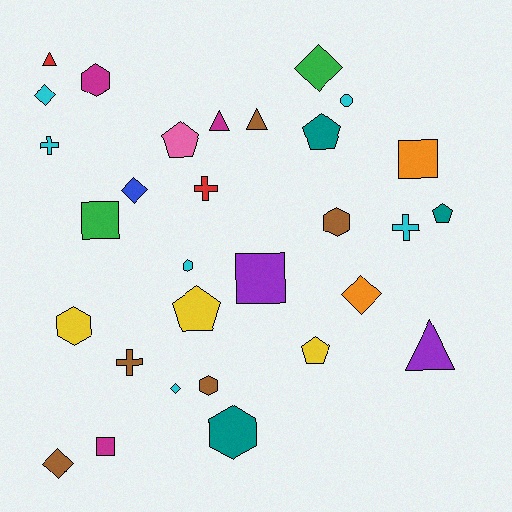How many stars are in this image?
There are no stars.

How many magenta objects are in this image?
There are 3 magenta objects.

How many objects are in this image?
There are 30 objects.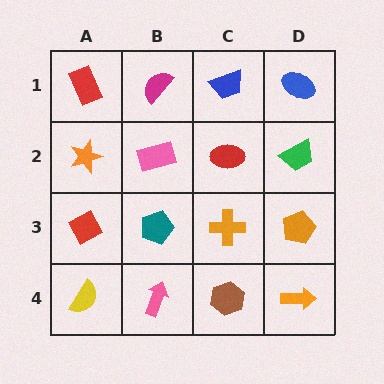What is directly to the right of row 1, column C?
A blue ellipse.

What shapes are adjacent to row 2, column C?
A blue trapezoid (row 1, column C), an orange cross (row 3, column C), a pink rectangle (row 2, column B), a green trapezoid (row 2, column D).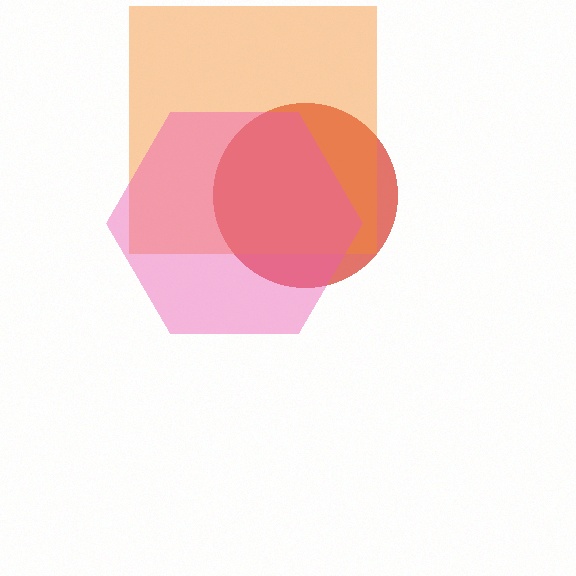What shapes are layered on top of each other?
The layered shapes are: a red circle, an orange square, a pink hexagon.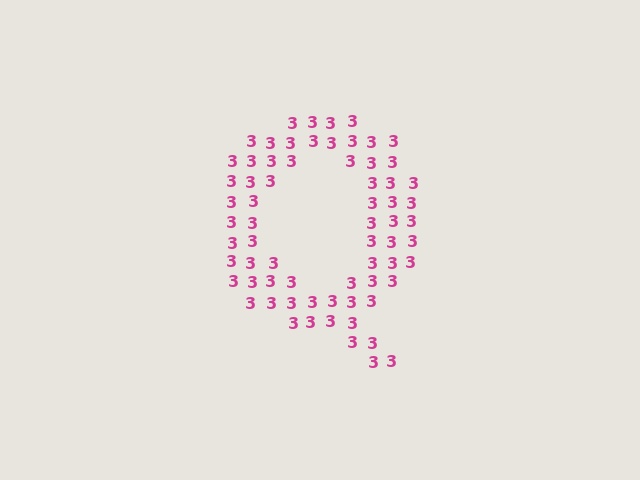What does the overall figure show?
The overall figure shows the letter Q.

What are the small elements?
The small elements are digit 3's.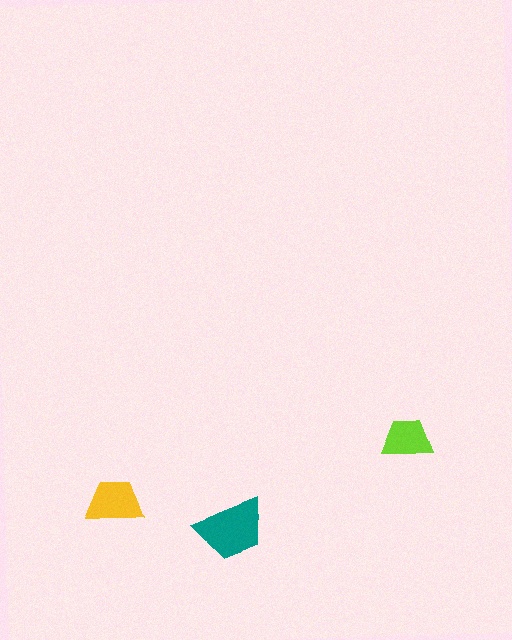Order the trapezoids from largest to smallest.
the teal one, the yellow one, the lime one.